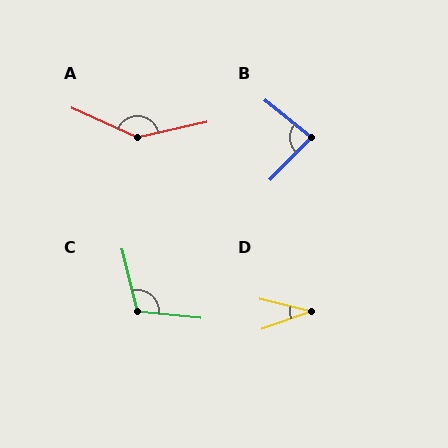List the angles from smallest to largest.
D (33°), B (84°), C (109°), A (143°).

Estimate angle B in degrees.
Approximately 84 degrees.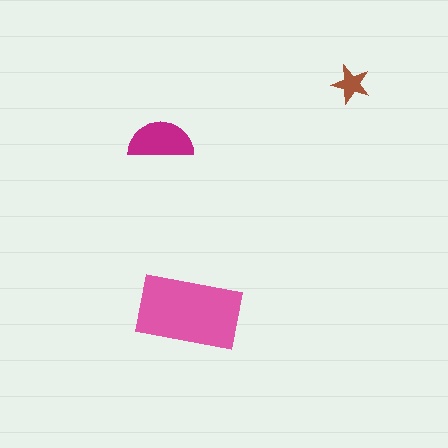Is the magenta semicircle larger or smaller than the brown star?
Larger.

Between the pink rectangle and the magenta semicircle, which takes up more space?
The pink rectangle.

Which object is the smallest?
The brown star.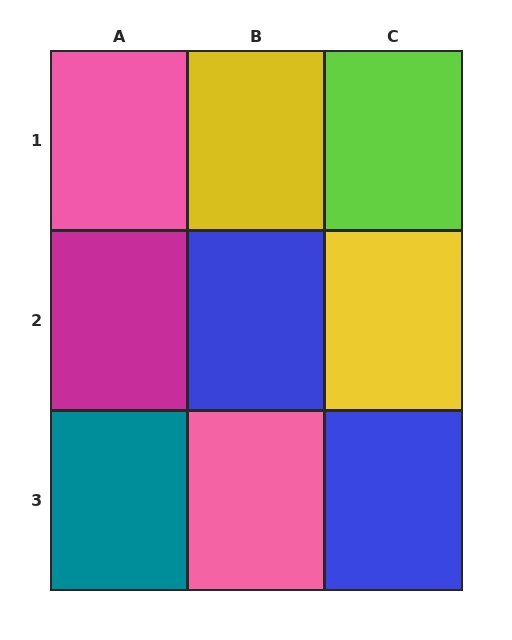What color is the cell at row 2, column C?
Yellow.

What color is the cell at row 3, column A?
Teal.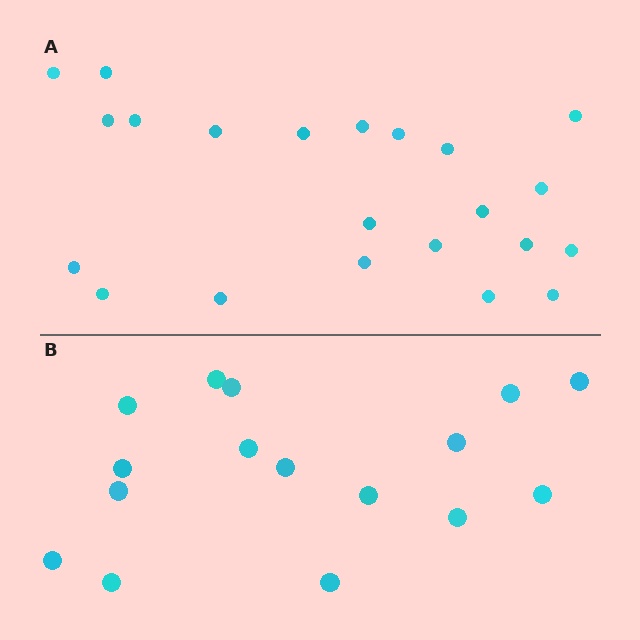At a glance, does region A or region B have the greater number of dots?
Region A (the top region) has more dots.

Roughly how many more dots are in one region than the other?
Region A has about 6 more dots than region B.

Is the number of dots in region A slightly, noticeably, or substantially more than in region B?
Region A has noticeably more, but not dramatically so. The ratio is roughly 1.4 to 1.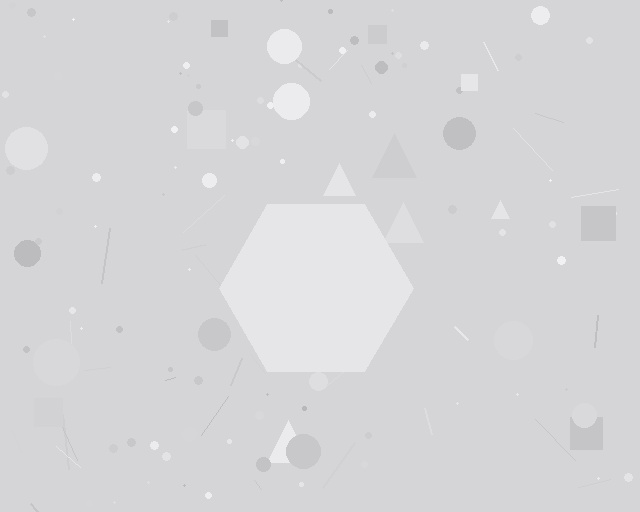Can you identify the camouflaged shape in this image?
The camouflaged shape is a hexagon.